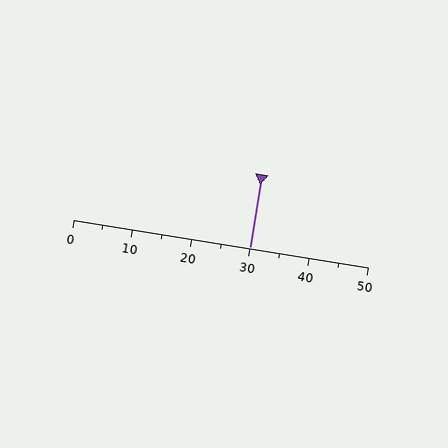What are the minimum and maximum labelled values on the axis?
The axis runs from 0 to 50.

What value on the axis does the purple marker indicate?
The marker indicates approximately 30.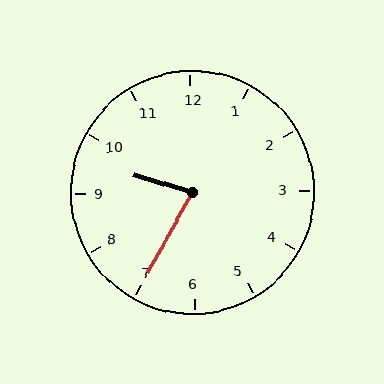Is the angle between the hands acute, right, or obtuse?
It is acute.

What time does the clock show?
9:35.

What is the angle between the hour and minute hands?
Approximately 78 degrees.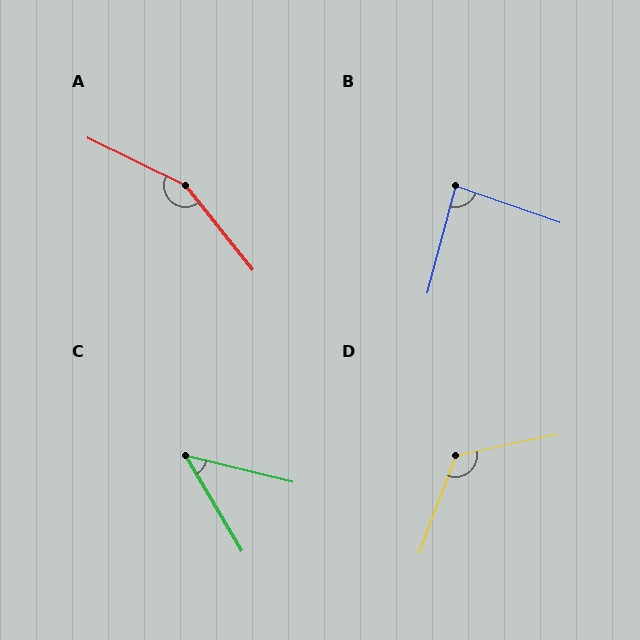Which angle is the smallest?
C, at approximately 45 degrees.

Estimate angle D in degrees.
Approximately 122 degrees.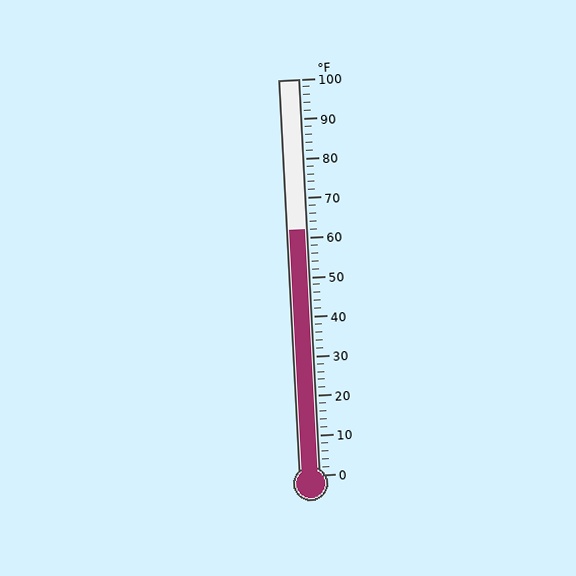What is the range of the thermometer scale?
The thermometer scale ranges from 0°F to 100°F.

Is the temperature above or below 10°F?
The temperature is above 10°F.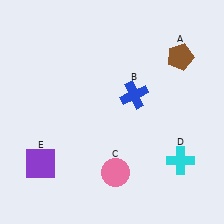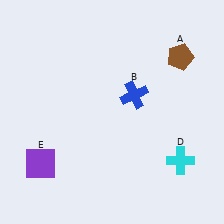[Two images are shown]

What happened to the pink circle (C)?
The pink circle (C) was removed in Image 2. It was in the bottom-right area of Image 1.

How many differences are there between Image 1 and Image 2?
There is 1 difference between the two images.